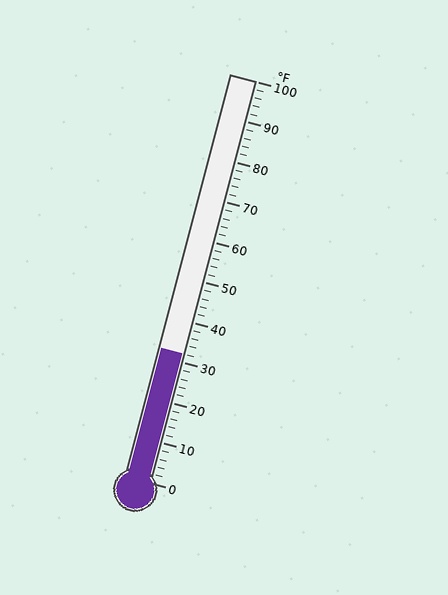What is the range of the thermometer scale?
The thermometer scale ranges from 0°F to 100°F.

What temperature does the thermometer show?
The thermometer shows approximately 32°F.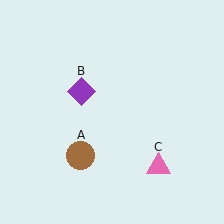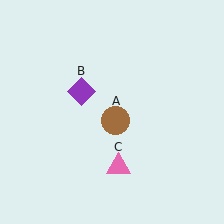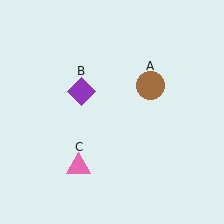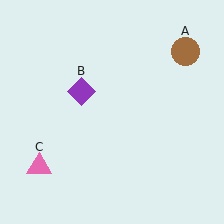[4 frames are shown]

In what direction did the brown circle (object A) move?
The brown circle (object A) moved up and to the right.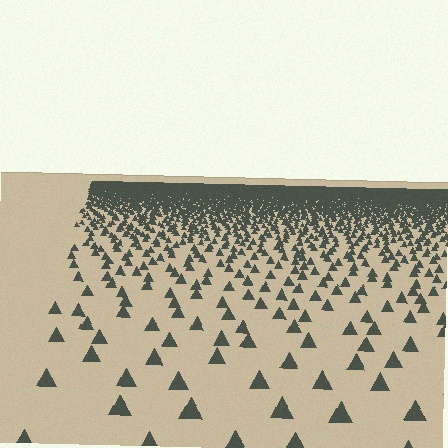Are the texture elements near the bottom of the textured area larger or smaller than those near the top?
Larger. Near the bottom, elements are closer to the viewer and appear at a bigger on-screen size.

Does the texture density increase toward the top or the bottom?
Density increases toward the top.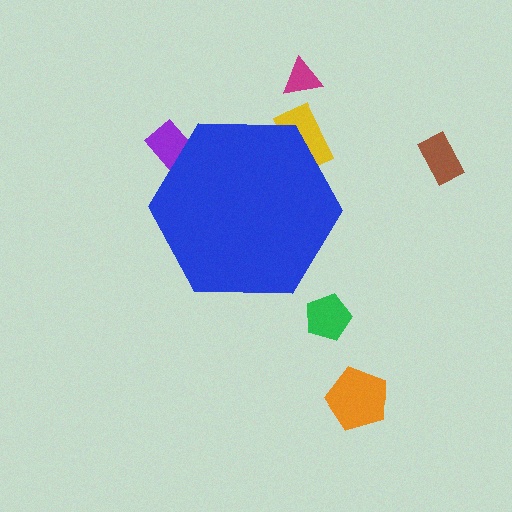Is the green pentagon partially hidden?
No, the green pentagon is fully visible.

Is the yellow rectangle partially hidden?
Yes, the yellow rectangle is partially hidden behind the blue hexagon.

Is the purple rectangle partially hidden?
Yes, the purple rectangle is partially hidden behind the blue hexagon.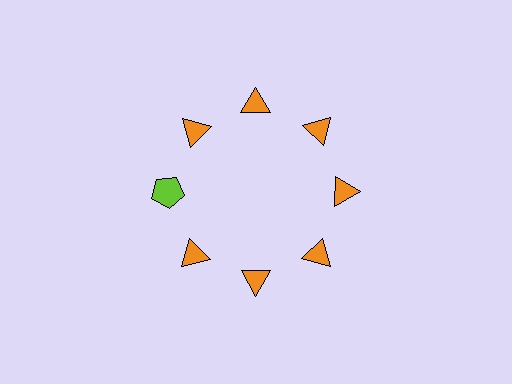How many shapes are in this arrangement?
There are 8 shapes arranged in a ring pattern.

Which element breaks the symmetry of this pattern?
The lime pentagon at roughly the 9 o'clock position breaks the symmetry. All other shapes are orange triangles.